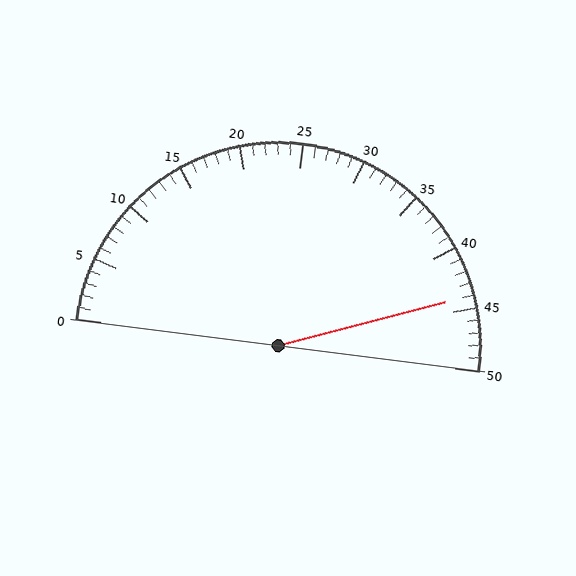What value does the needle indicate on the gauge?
The needle indicates approximately 44.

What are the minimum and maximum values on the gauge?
The gauge ranges from 0 to 50.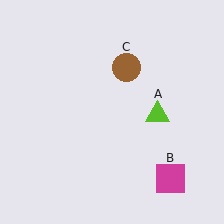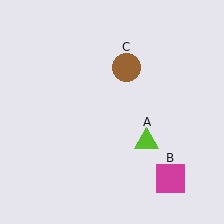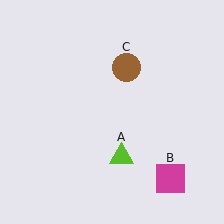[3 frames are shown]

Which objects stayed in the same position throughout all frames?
Magenta square (object B) and brown circle (object C) remained stationary.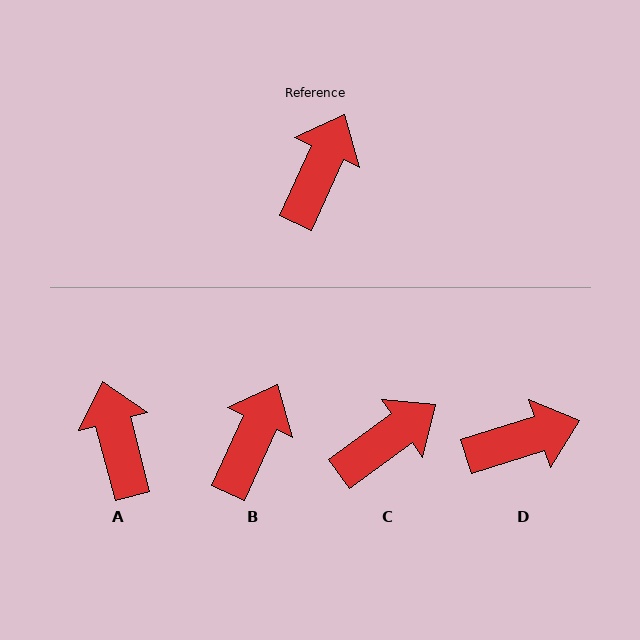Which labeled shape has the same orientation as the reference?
B.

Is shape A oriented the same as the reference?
No, it is off by about 39 degrees.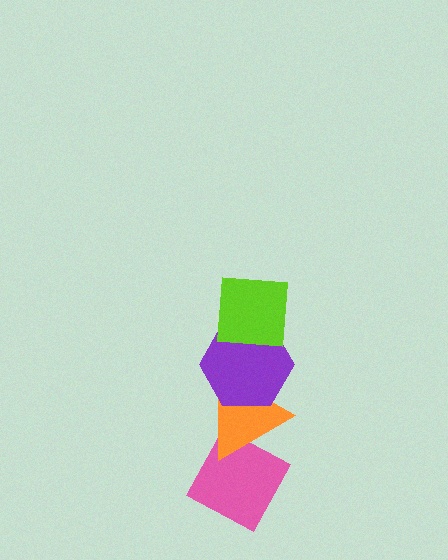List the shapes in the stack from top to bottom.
From top to bottom: the lime square, the purple hexagon, the orange triangle, the pink diamond.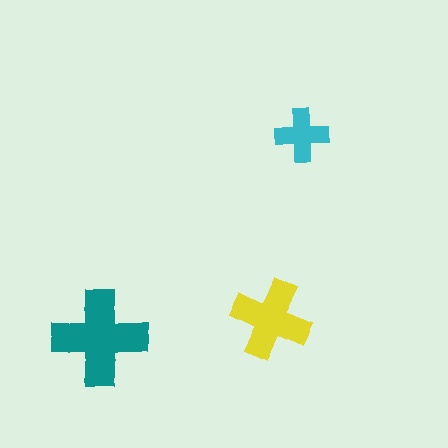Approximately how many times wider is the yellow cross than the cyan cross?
About 1.5 times wider.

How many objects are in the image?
There are 3 objects in the image.